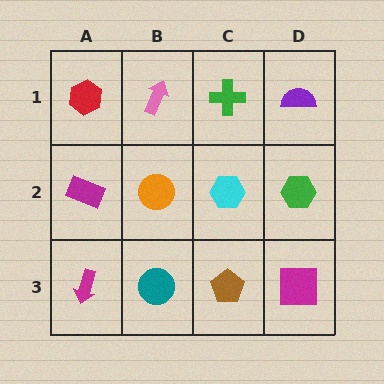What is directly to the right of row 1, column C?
A purple semicircle.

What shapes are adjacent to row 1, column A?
A magenta rectangle (row 2, column A), a pink arrow (row 1, column B).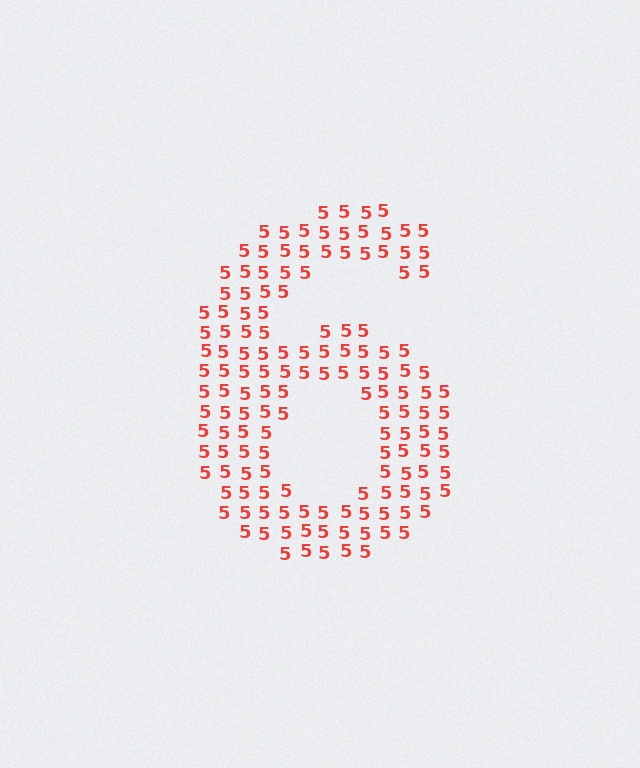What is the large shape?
The large shape is the digit 6.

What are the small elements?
The small elements are digit 5's.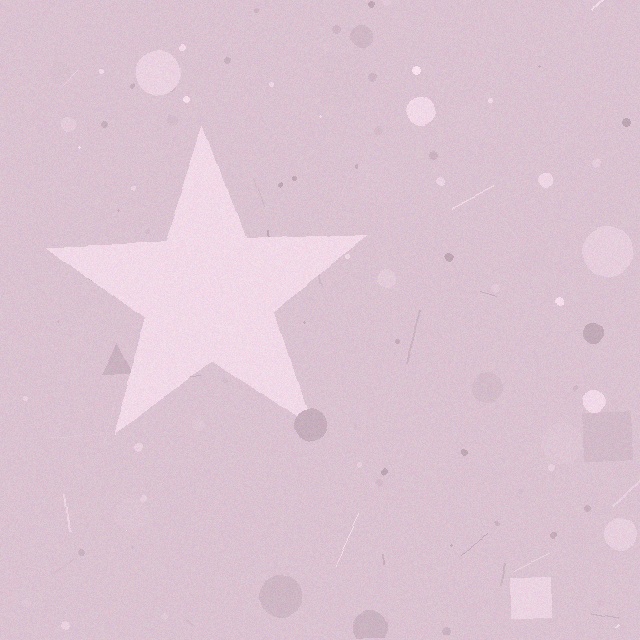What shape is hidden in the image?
A star is hidden in the image.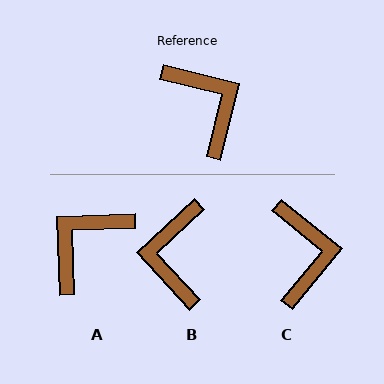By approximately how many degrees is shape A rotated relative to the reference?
Approximately 106 degrees counter-clockwise.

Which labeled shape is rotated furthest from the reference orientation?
B, about 147 degrees away.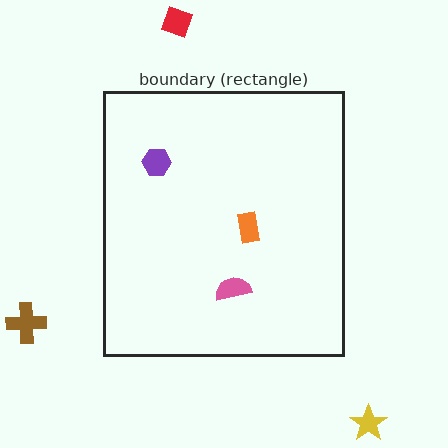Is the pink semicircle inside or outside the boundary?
Inside.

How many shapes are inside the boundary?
3 inside, 3 outside.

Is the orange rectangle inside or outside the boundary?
Inside.